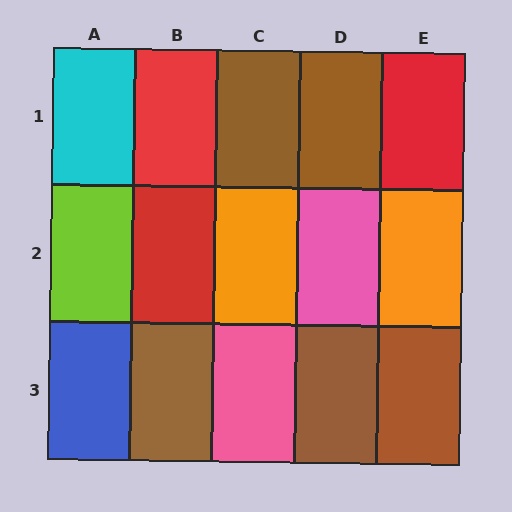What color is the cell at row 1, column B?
Red.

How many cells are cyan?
1 cell is cyan.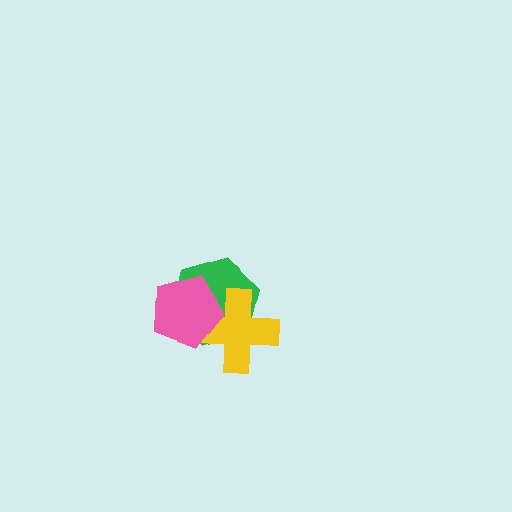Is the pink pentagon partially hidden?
No, no other shape covers it.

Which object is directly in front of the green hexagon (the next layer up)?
The yellow cross is directly in front of the green hexagon.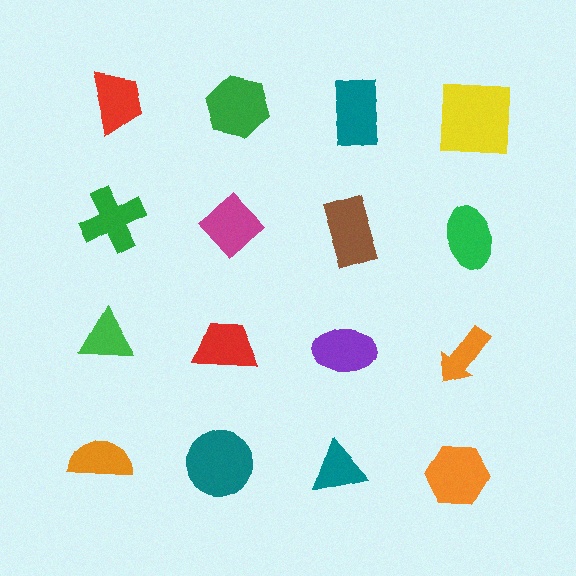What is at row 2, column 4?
A green ellipse.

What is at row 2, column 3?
A brown rectangle.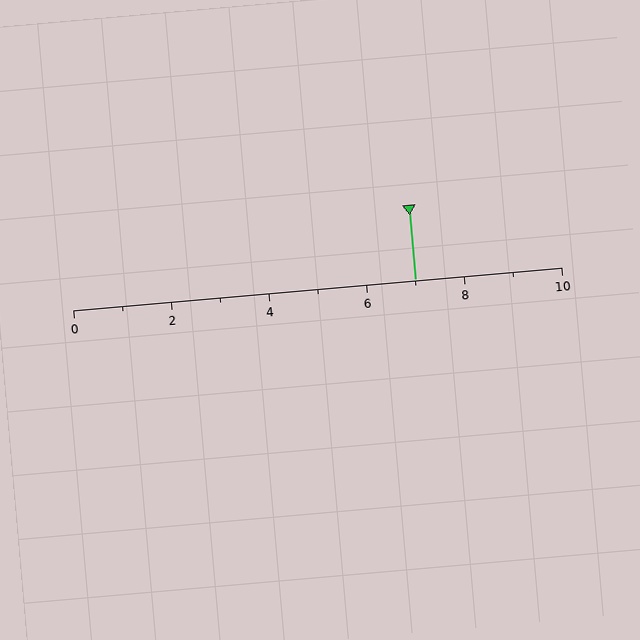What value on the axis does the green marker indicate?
The marker indicates approximately 7.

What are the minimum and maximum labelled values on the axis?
The axis runs from 0 to 10.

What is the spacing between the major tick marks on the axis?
The major ticks are spaced 2 apart.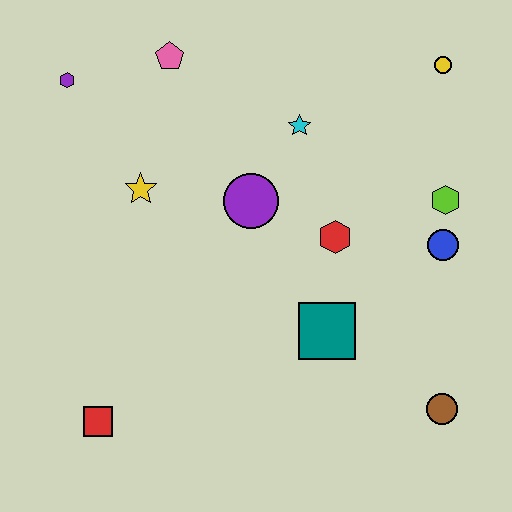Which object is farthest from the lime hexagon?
The red square is farthest from the lime hexagon.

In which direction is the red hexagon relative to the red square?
The red hexagon is to the right of the red square.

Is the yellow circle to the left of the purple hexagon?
No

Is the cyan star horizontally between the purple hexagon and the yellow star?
No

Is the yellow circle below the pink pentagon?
Yes